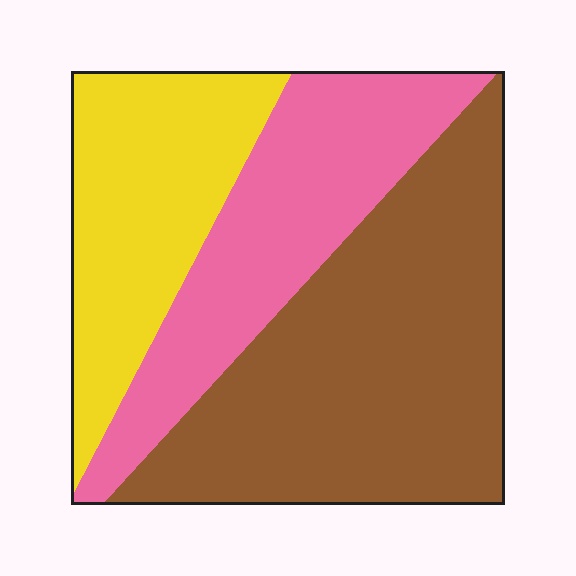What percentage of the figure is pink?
Pink covers about 30% of the figure.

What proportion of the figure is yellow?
Yellow covers around 25% of the figure.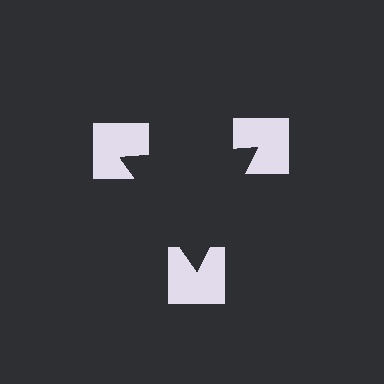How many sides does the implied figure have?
3 sides.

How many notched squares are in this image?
There are 3 — one at each vertex of the illusory triangle.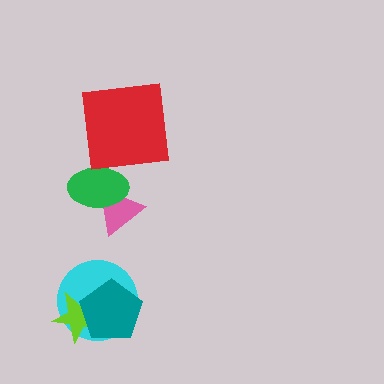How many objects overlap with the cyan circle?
2 objects overlap with the cyan circle.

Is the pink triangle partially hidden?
Yes, it is partially covered by another shape.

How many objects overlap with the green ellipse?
1 object overlaps with the green ellipse.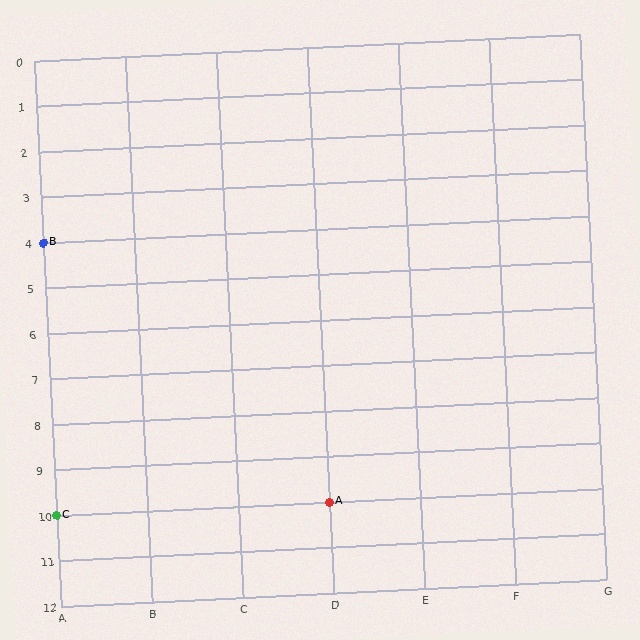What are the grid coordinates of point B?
Point B is at grid coordinates (A, 4).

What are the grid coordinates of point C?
Point C is at grid coordinates (A, 10).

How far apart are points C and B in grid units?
Points C and B are 6 rows apart.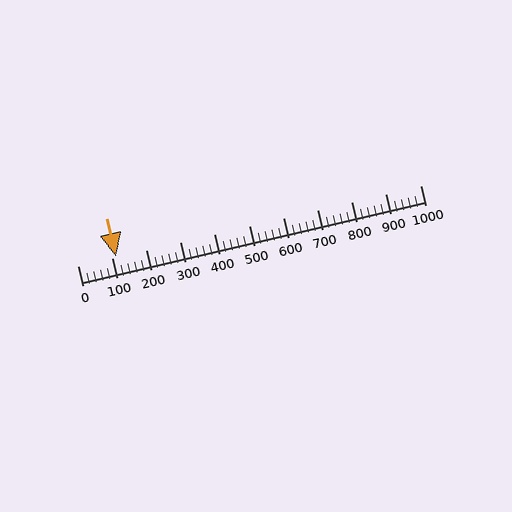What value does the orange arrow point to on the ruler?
The orange arrow points to approximately 111.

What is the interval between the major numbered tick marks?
The major tick marks are spaced 100 units apart.